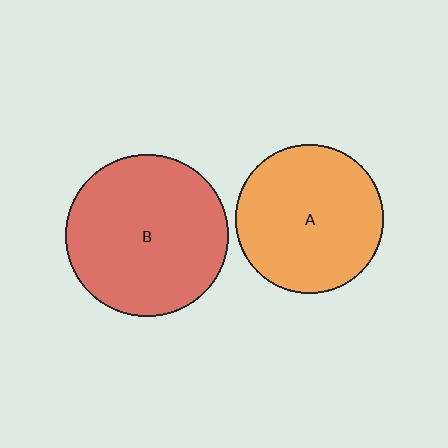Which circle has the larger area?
Circle B (red).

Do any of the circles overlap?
No, none of the circles overlap.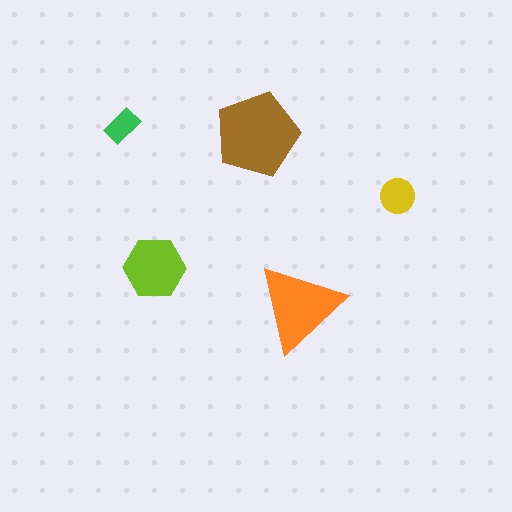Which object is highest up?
The green rectangle is topmost.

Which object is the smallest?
The green rectangle.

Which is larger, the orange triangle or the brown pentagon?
The brown pentagon.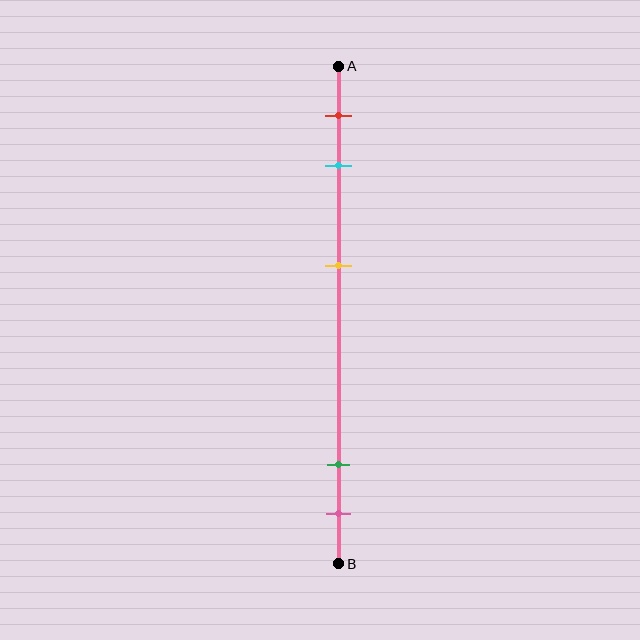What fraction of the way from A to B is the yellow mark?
The yellow mark is approximately 40% (0.4) of the way from A to B.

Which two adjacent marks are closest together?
The green and pink marks are the closest adjacent pair.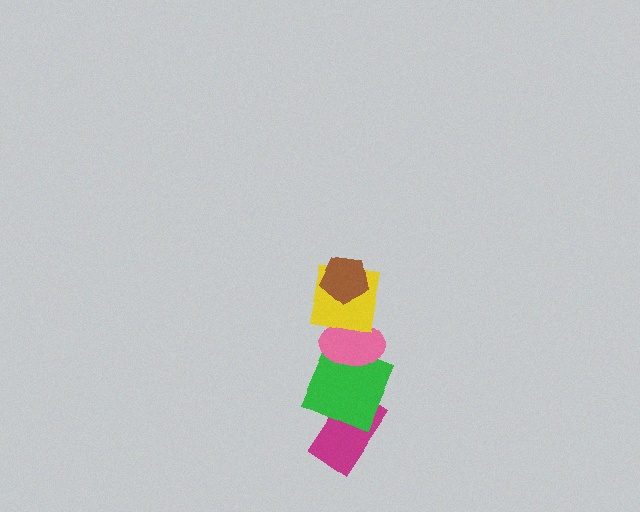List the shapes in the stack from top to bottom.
From top to bottom: the brown pentagon, the yellow square, the pink ellipse, the green square, the magenta rectangle.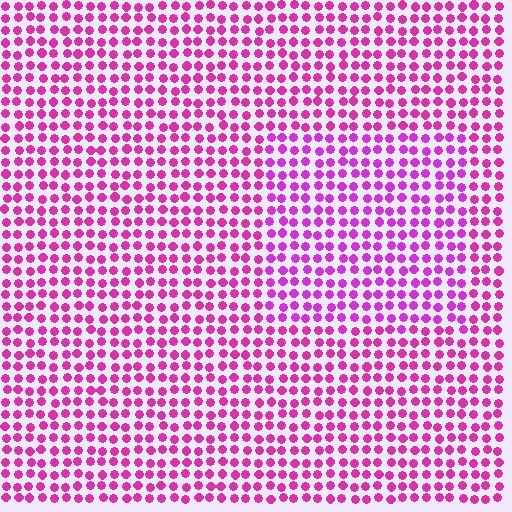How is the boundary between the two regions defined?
The boundary is defined purely by a slight shift in hue (about 20 degrees). Spacing, size, and orientation are identical on both sides.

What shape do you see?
I see a rectangle.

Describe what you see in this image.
The image is filled with small magenta elements in a uniform arrangement. A rectangle-shaped region is visible where the elements are tinted to a slightly different hue, forming a subtle color boundary.